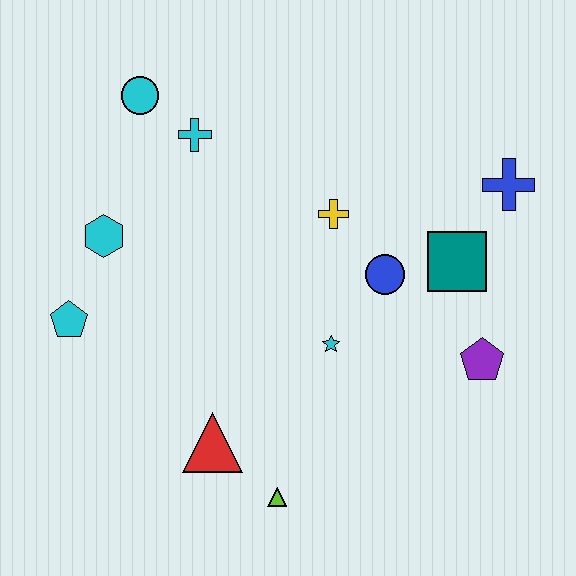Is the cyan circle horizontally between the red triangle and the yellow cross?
No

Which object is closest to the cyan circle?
The cyan cross is closest to the cyan circle.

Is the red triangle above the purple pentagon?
No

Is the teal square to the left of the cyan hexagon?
No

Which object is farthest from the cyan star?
The cyan circle is farthest from the cyan star.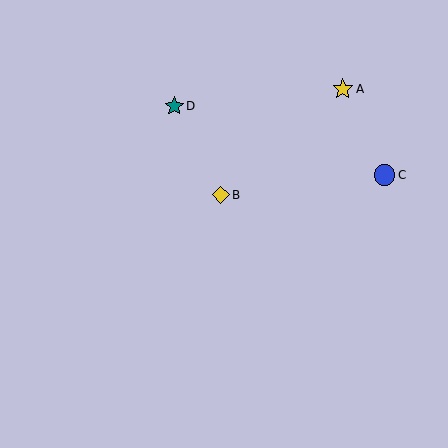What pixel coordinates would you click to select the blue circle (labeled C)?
Click at (384, 175) to select the blue circle C.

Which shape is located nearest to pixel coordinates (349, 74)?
The yellow star (labeled A) at (343, 89) is nearest to that location.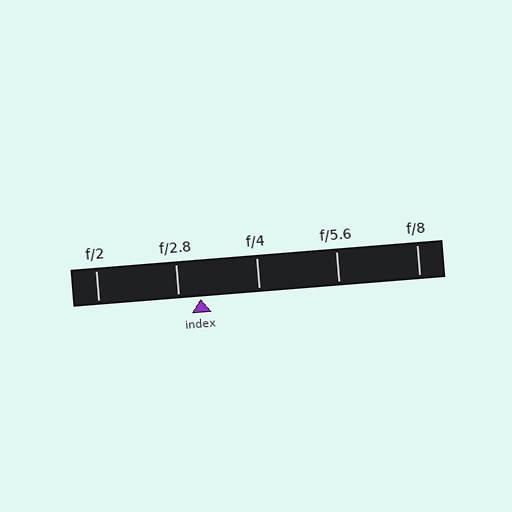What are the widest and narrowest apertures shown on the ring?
The widest aperture shown is f/2 and the narrowest is f/8.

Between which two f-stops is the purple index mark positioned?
The index mark is between f/2.8 and f/4.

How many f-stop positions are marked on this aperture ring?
There are 5 f-stop positions marked.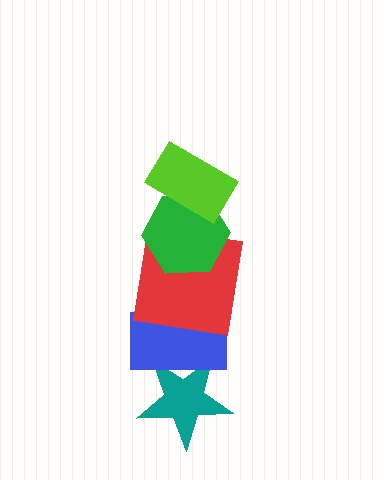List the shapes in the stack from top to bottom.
From top to bottom: the lime rectangle, the green hexagon, the red square, the blue rectangle, the teal star.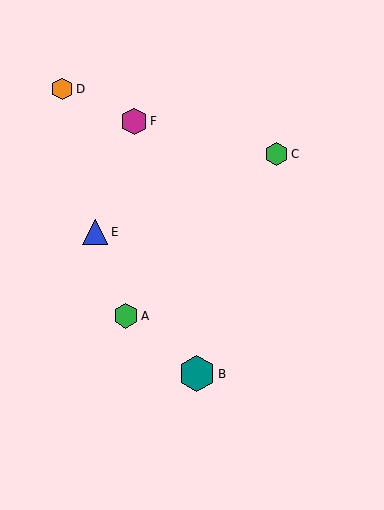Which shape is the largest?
The teal hexagon (labeled B) is the largest.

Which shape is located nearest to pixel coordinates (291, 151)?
The green hexagon (labeled C) at (277, 154) is nearest to that location.